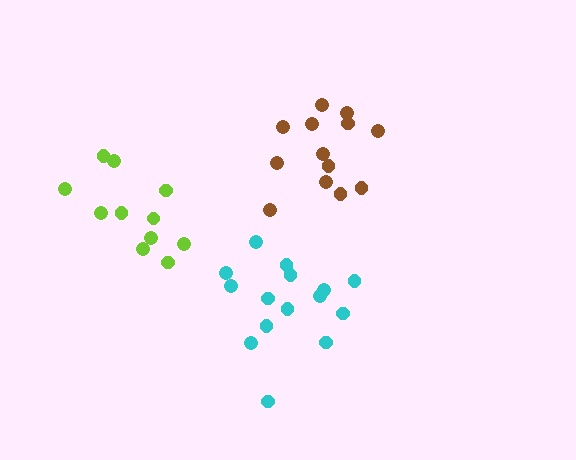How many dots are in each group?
Group 1: 11 dots, Group 2: 13 dots, Group 3: 15 dots (39 total).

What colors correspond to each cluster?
The clusters are colored: lime, brown, cyan.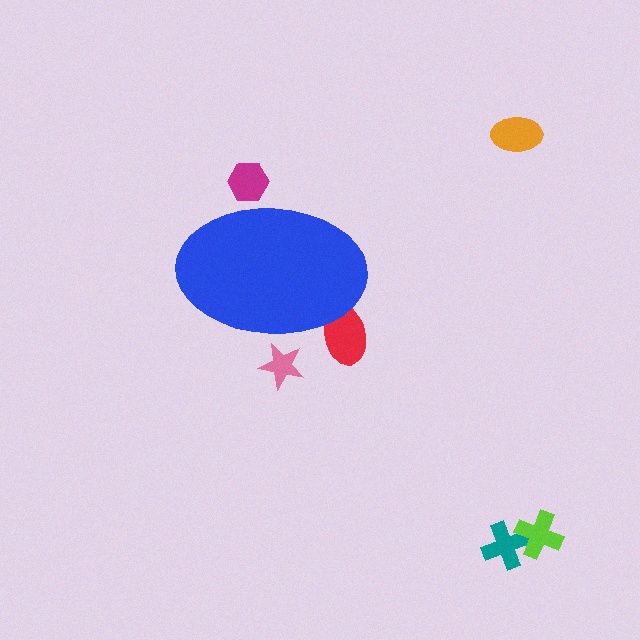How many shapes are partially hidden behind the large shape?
3 shapes are partially hidden.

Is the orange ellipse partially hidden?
No, the orange ellipse is fully visible.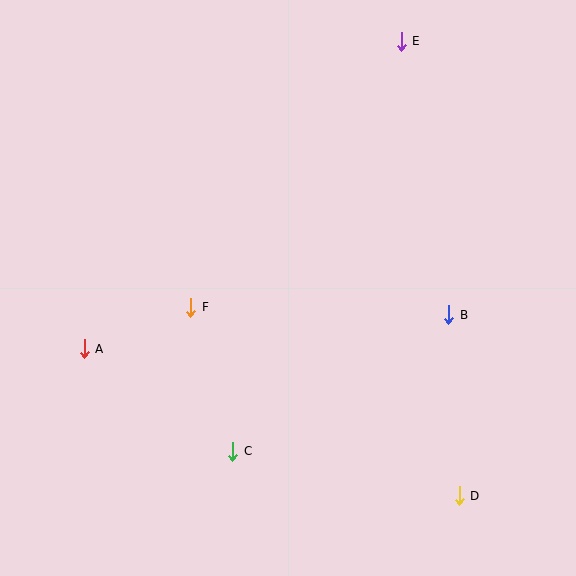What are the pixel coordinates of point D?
Point D is at (459, 496).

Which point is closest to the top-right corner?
Point E is closest to the top-right corner.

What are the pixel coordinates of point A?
Point A is at (84, 349).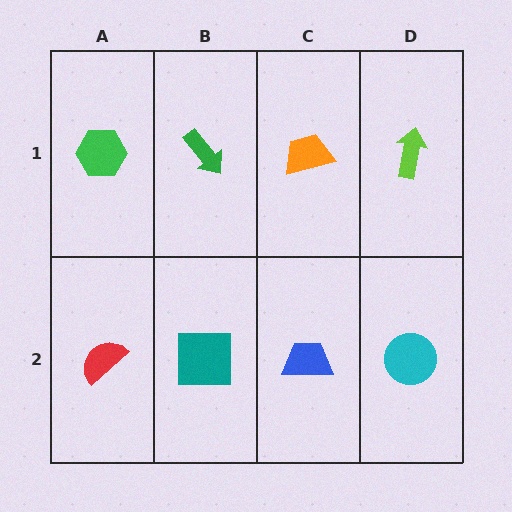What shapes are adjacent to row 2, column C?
An orange trapezoid (row 1, column C), a teal square (row 2, column B), a cyan circle (row 2, column D).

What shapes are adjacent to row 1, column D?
A cyan circle (row 2, column D), an orange trapezoid (row 1, column C).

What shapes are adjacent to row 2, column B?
A green arrow (row 1, column B), a red semicircle (row 2, column A), a blue trapezoid (row 2, column C).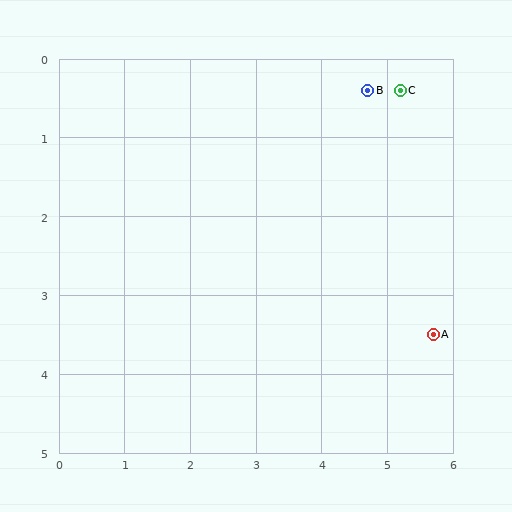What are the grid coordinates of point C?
Point C is at approximately (5.2, 0.4).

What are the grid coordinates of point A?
Point A is at approximately (5.7, 3.5).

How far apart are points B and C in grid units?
Points B and C are about 0.5 grid units apart.